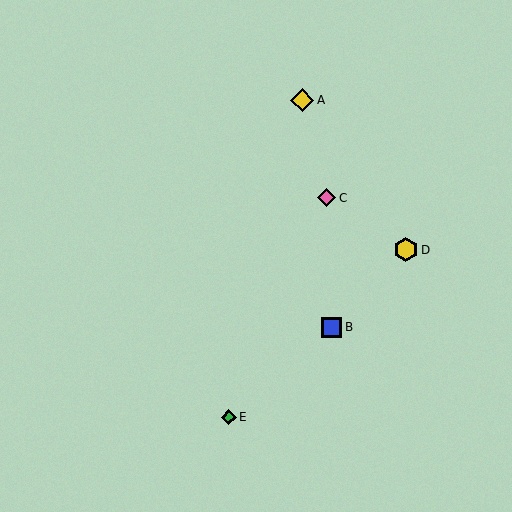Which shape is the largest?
The yellow hexagon (labeled D) is the largest.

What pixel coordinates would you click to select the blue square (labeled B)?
Click at (332, 327) to select the blue square B.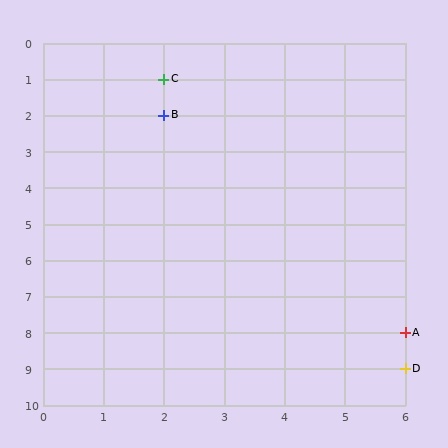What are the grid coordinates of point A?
Point A is at grid coordinates (6, 8).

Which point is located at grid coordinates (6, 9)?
Point D is at (6, 9).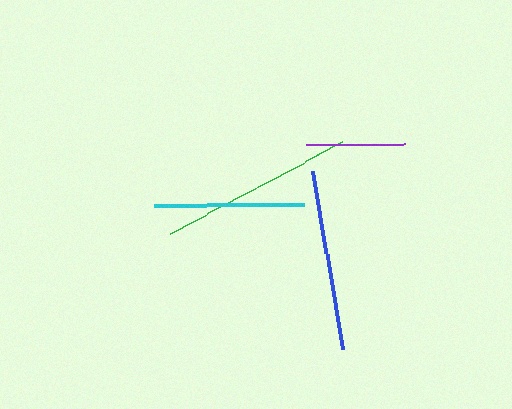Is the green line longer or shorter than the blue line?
The green line is longer than the blue line.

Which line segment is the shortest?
The purple line is the shortest at approximately 99 pixels.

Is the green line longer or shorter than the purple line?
The green line is longer than the purple line.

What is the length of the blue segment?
The blue segment is approximately 180 pixels long.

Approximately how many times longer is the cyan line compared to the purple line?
The cyan line is approximately 1.5 times the length of the purple line.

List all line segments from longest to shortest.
From longest to shortest: green, blue, cyan, purple.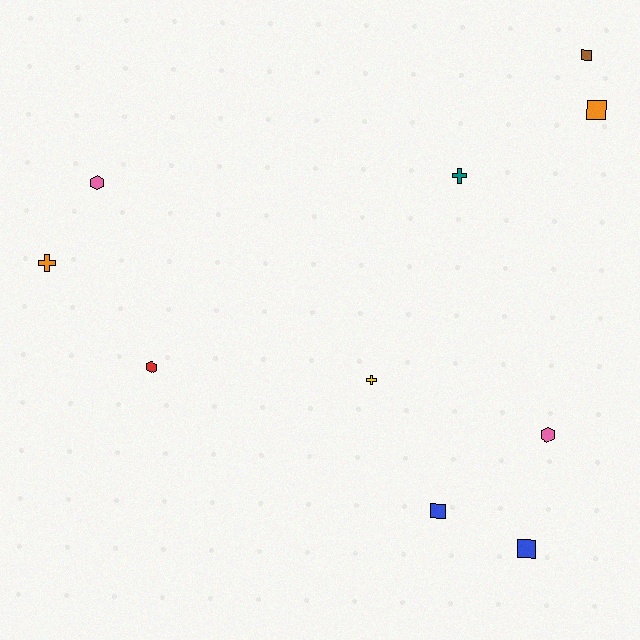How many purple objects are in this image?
There are no purple objects.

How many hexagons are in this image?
There are 3 hexagons.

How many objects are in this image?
There are 10 objects.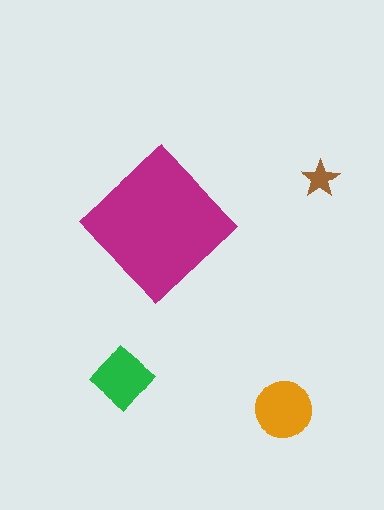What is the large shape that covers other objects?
A magenta diamond.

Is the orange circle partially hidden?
No, the orange circle is fully visible.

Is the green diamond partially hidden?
No, the green diamond is fully visible.